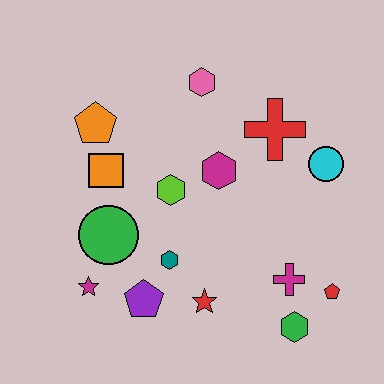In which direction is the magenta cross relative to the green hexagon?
The magenta cross is above the green hexagon.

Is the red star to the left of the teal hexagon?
No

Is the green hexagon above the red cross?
No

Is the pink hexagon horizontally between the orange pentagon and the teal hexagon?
No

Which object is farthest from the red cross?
The magenta star is farthest from the red cross.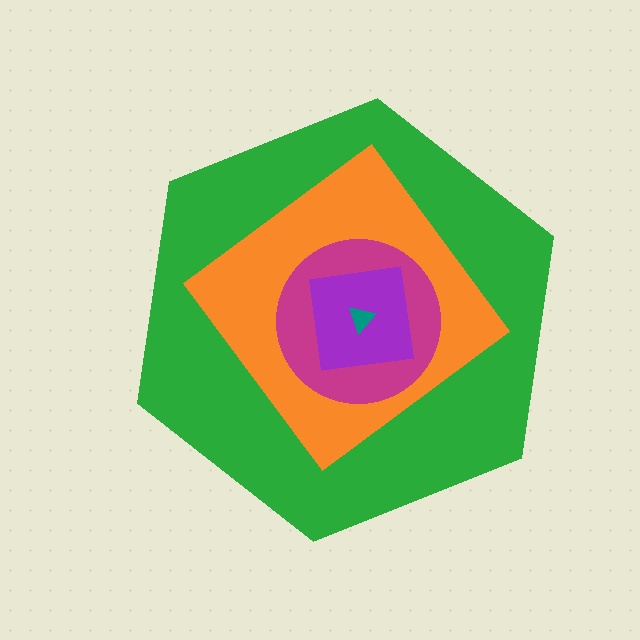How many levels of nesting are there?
5.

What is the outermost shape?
The green hexagon.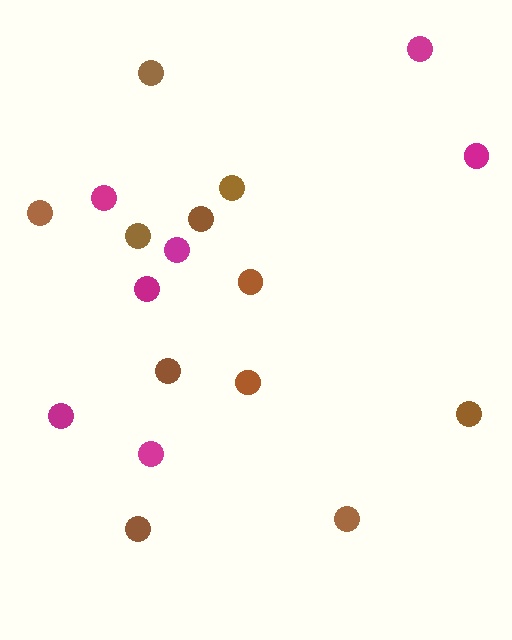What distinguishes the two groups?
There are 2 groups: one group of magenta circles (7) and one group of brown circles (11).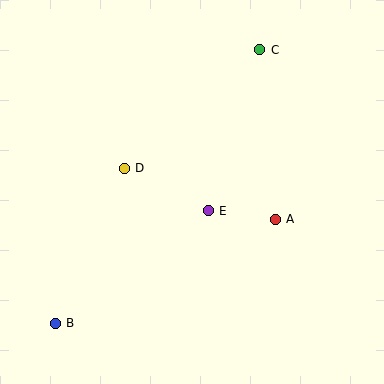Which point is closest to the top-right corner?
Point C is closest to the top-right corner.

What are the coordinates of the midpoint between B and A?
The midpoint between B and A is at (165, 271).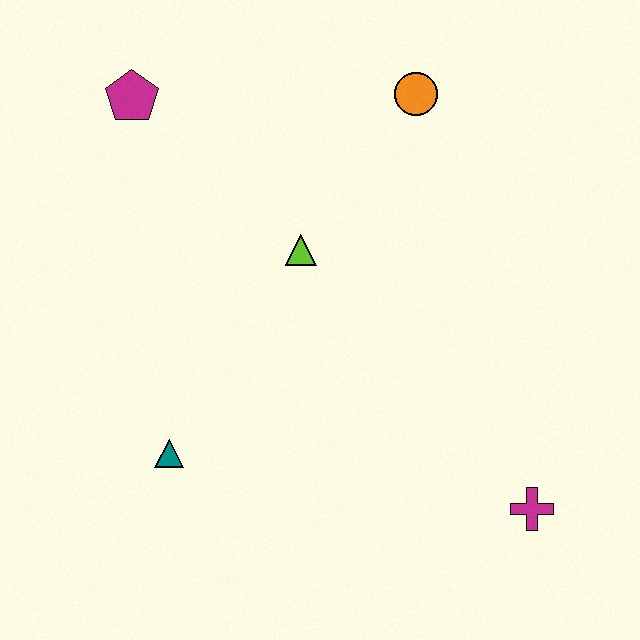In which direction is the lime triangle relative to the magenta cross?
The lime triangle is above the magenta cross.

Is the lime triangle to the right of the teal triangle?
Yes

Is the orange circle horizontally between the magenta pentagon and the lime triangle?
No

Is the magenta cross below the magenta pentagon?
Yes